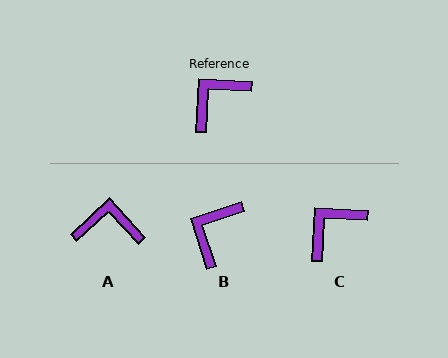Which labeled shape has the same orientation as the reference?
C.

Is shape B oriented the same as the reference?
No, it is off by about 21 degrees.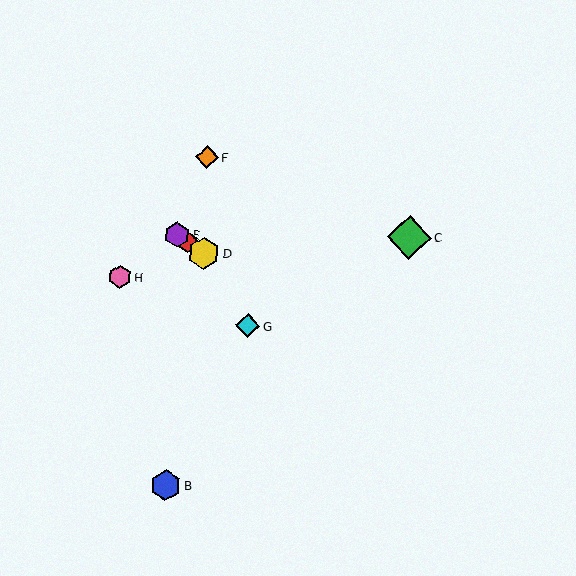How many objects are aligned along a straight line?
3 objects (A, D, E) are aligned along a straight line.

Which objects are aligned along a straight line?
Objects A, D, E are aligned along a straight line.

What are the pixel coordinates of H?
Object H is at (120, 277).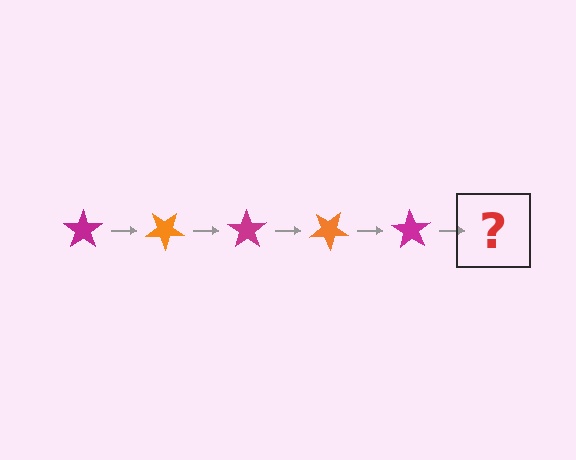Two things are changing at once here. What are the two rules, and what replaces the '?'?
The two rules are that it rotates 35 degrees each step and the color cycles through magenta and orange. The '?' should be an orange star, rotated 175 degrees from the start.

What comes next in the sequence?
The next element should be an orange star, rotated 175 degrees from the start.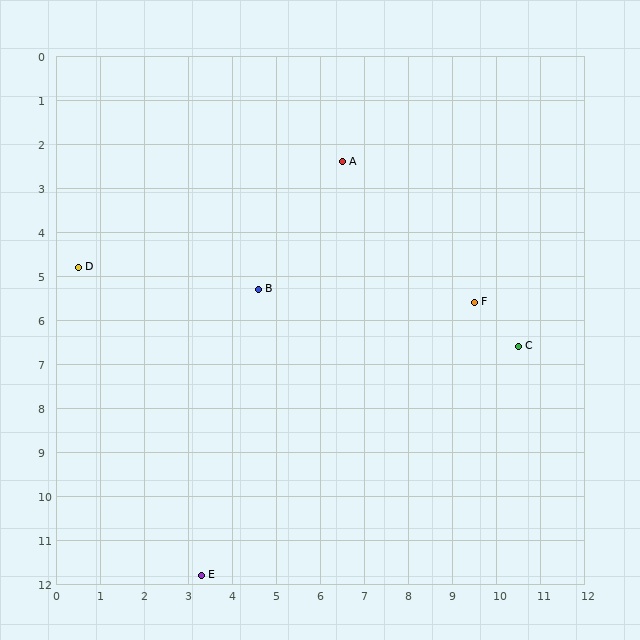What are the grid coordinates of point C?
Point C is at approximately (10.5, 6.6).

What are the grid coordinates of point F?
Point F is at approximately (9.5, 5.6).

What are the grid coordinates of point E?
Point E is at approximately (3.3, 11.8).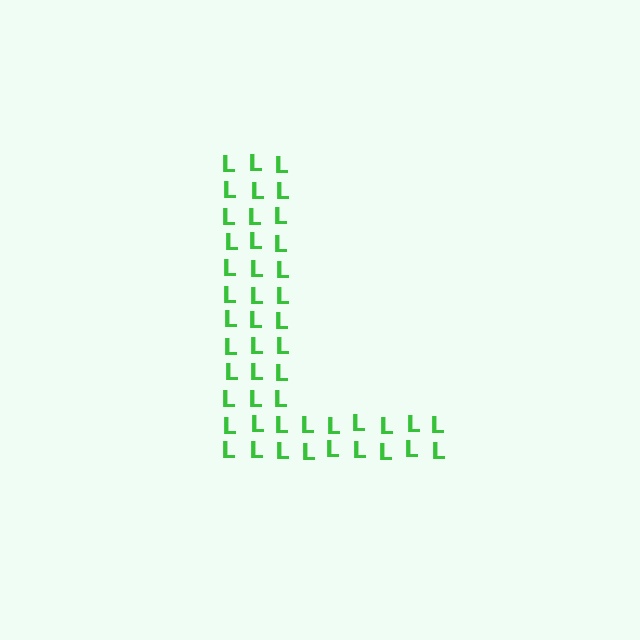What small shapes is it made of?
It is made of small letter L's.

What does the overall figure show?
The overall figure shows the letter L.